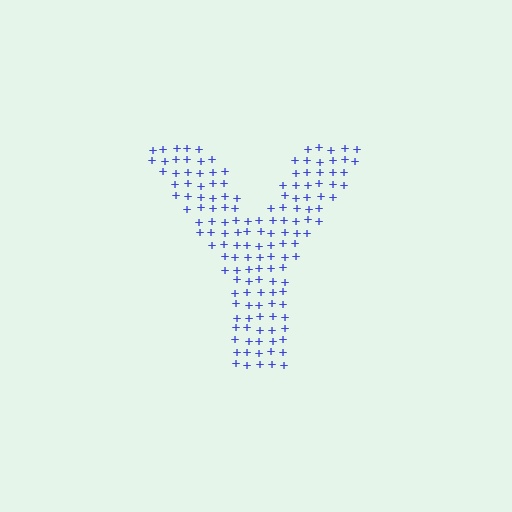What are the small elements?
The small elements are plus signs.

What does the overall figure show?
The overall figure shows the letter Y.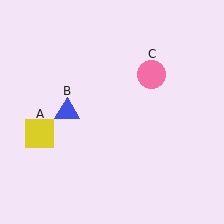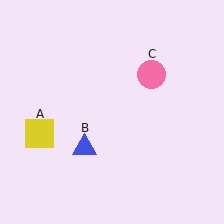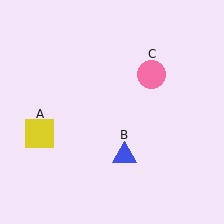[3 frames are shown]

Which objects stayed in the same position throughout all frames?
Yellow square (object A) and pink circle (object C) remained stationary.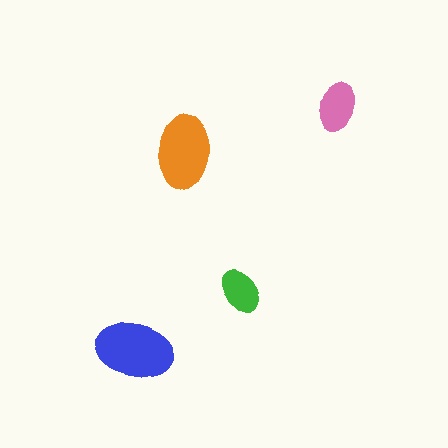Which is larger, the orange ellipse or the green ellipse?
The orange one.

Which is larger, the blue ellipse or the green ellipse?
The blue one.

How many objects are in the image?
There are 4 objects in the image.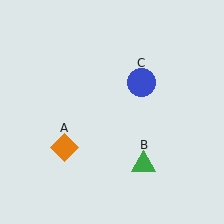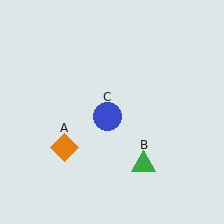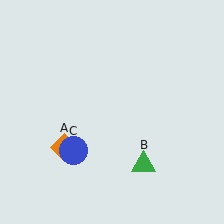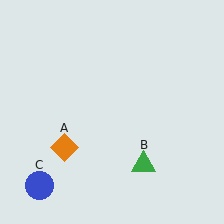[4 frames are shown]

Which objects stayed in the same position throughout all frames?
Orange diamond (object A) and green triangle (object B) remained stationary.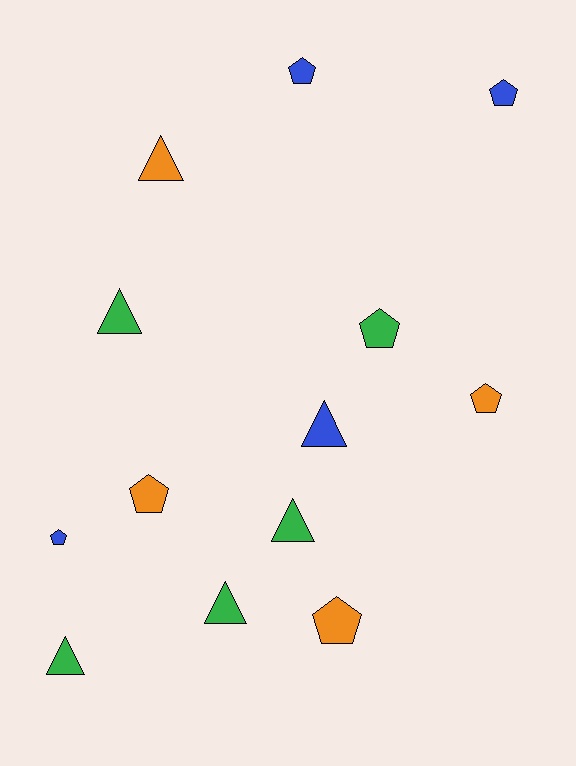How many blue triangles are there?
There is 1 blue triangle.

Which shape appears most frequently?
Pentagon, with 7 objects.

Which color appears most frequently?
Green, with 5 objects.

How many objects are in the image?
There are 13 objects.